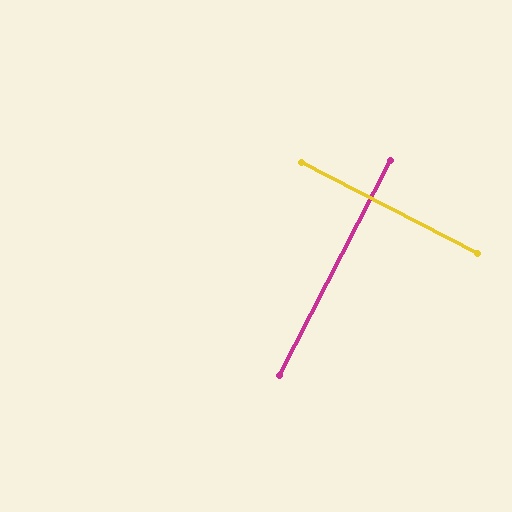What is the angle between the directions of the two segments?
Approximately 90 degrees.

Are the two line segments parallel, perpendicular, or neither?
Perpendicular — they meet at approximately 90°.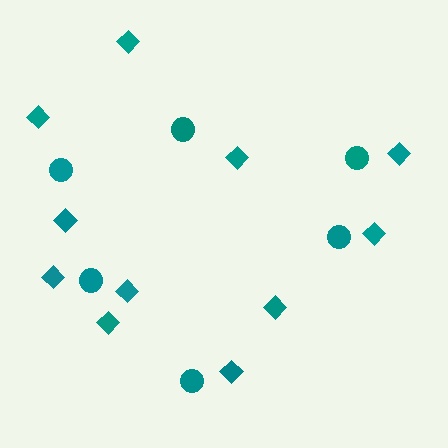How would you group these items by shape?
There are 2 groups: one group of diamonds (11) and one group of circles (6).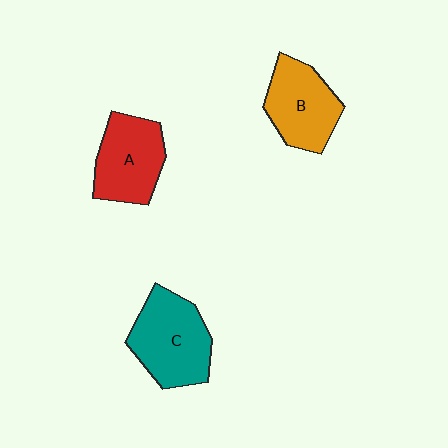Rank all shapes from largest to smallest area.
From largest to smallest: C (teal), B (orange), A (red).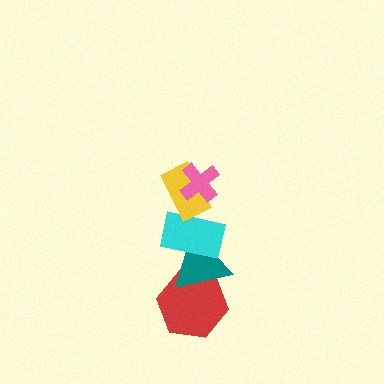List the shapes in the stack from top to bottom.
From top to bottom: the pink cross, the yellow rectangle, the cyan rectangle, the teal triangle, the red hexagon.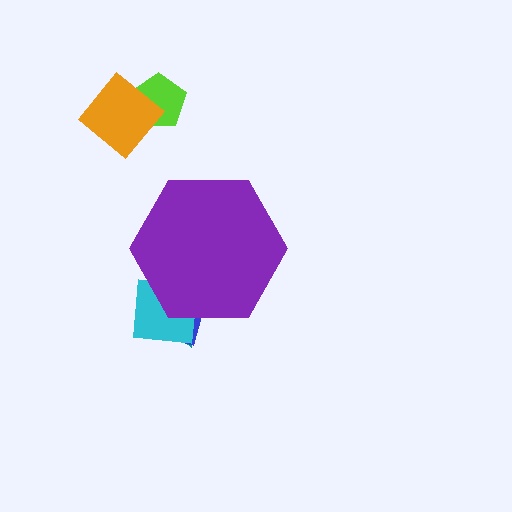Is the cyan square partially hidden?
Yes, the cyan square is partially hidden behind the purple hexagon.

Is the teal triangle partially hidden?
Yes, the teal triangle is partially hidden behind the purple hexagon.